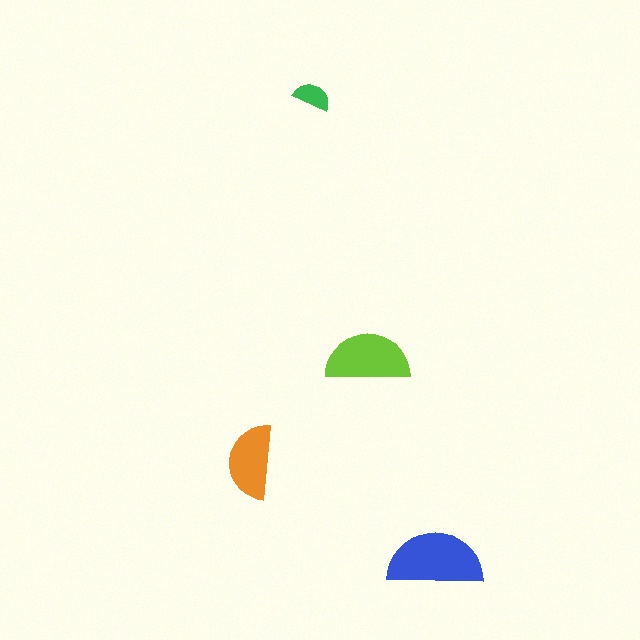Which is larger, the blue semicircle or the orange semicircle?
The blue one.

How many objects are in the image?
There are 4 objects in the image.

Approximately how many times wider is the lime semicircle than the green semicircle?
About 2.5 times wider.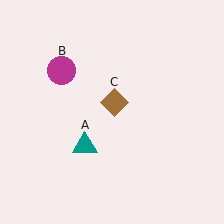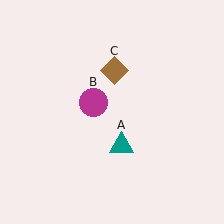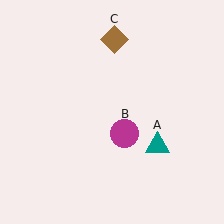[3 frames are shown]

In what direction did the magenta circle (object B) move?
The magenta circle (object B) moved down and to the right.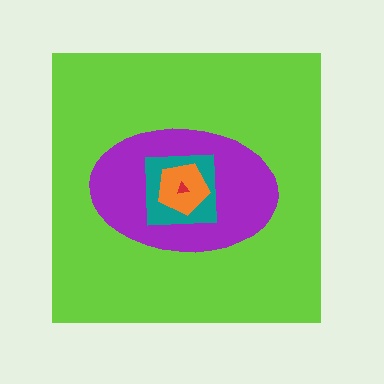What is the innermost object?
The red triangle.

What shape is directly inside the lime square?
The purple ellipse.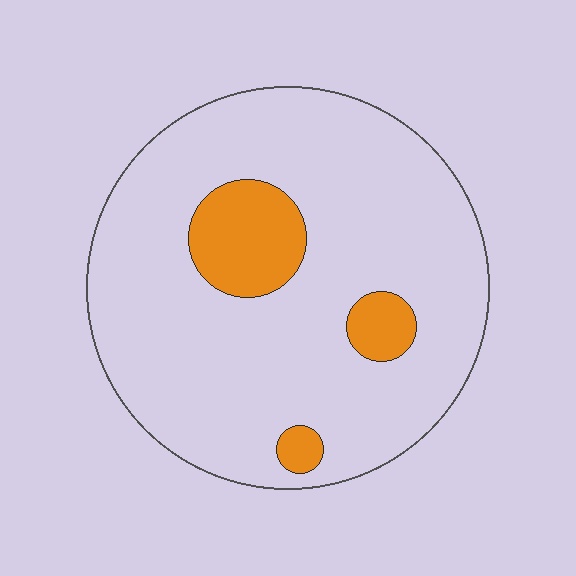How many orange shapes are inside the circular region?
3.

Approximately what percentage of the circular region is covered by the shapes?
Approximately 15%.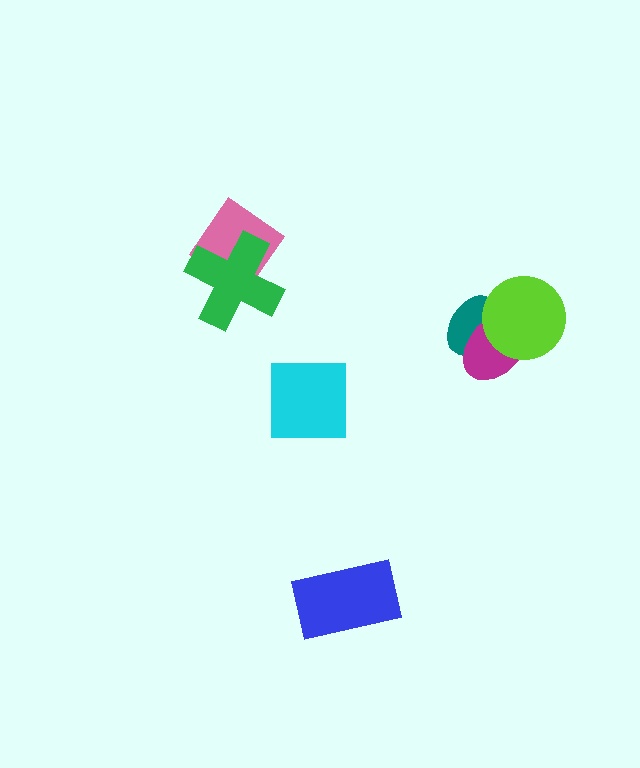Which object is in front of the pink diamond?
The green cross is in front of the pink diamond.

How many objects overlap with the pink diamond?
1 object overlaps with the pink diamond.